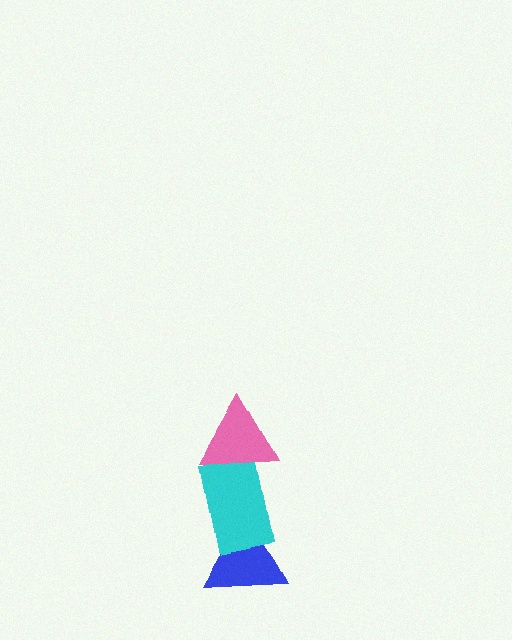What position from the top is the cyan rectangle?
The cyan rectangle is 2nd from the top.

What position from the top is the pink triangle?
The pink triangle is 1st from the top.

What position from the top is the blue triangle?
The blue triangle is 3rd from the top.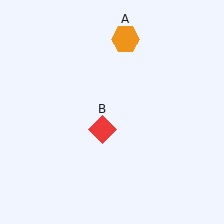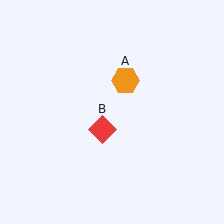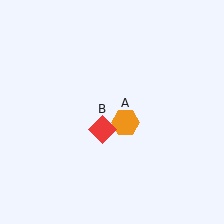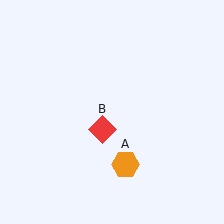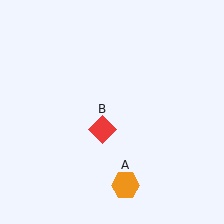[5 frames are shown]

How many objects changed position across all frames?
1 object changed position: orange hexagon (object A).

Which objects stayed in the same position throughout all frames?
Red diamond (object B) remained stationary.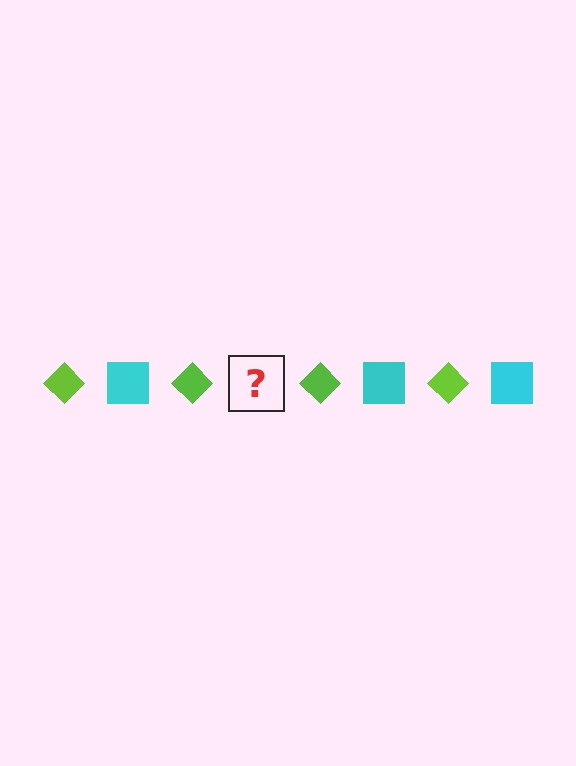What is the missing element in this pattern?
The missing element is a cyan square.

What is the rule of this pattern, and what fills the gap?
The rule is that the pattern alternates between lime diamond and cyan square. The gap should be filled with a cyan square.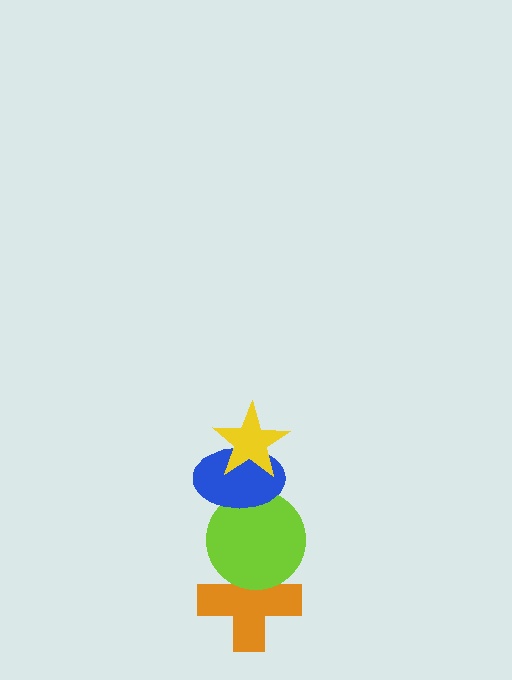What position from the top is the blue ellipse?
The blue ellipse is 2nd from the top.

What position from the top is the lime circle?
The lime circle is 3rd from the top.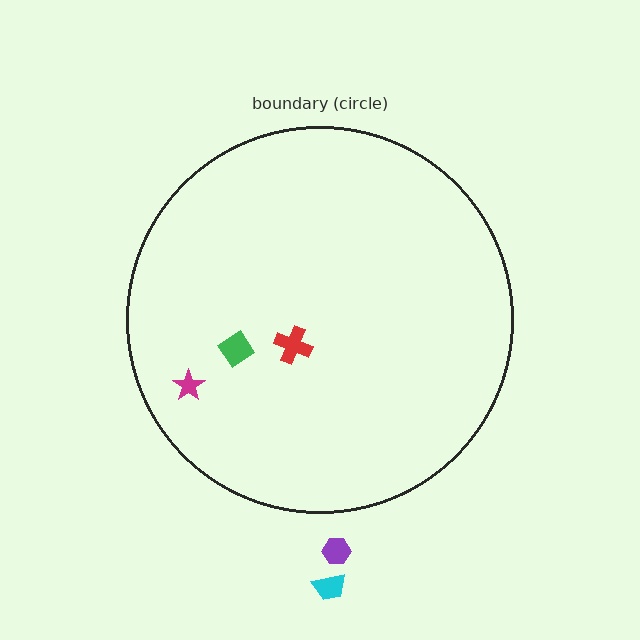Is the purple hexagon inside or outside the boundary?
Outside.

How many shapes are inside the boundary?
3 inside, 2 outside.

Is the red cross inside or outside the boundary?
Inside.